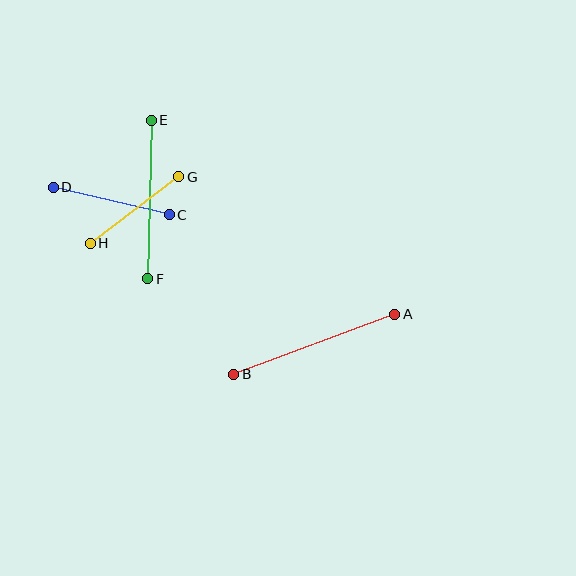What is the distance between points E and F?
The distance is approximately 158 pixels.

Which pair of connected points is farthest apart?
Points A and B are farthest apart.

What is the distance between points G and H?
The distance is approximately 110 pixels.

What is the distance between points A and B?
The distance is approximately 172 pixels.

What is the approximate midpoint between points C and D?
The midpoint is at approximately (111, 201) pixels.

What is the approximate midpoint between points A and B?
The midpoint is at approximately (314, 344) pixels.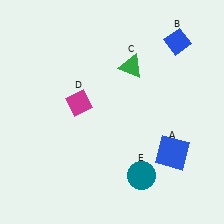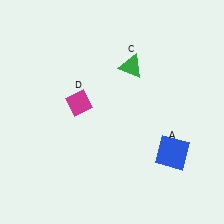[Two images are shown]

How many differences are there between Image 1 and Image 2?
There are 2 differences between the two images.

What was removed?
The teal circle (E), the blue diamond (B) were removed in Image 2.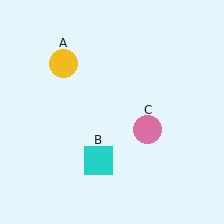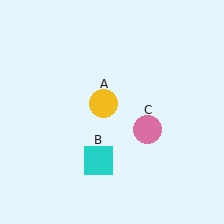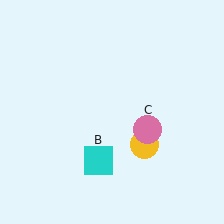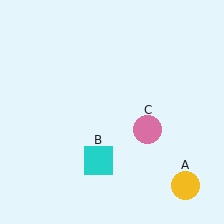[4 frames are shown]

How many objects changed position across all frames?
1 object changed position: yellow circle (object A).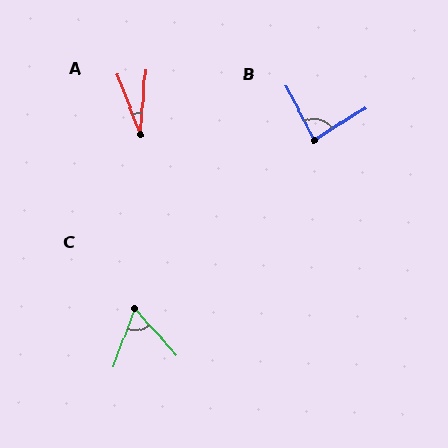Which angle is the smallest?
A, at approximately 25 degrees.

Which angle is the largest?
B, at approximately 86 degrees.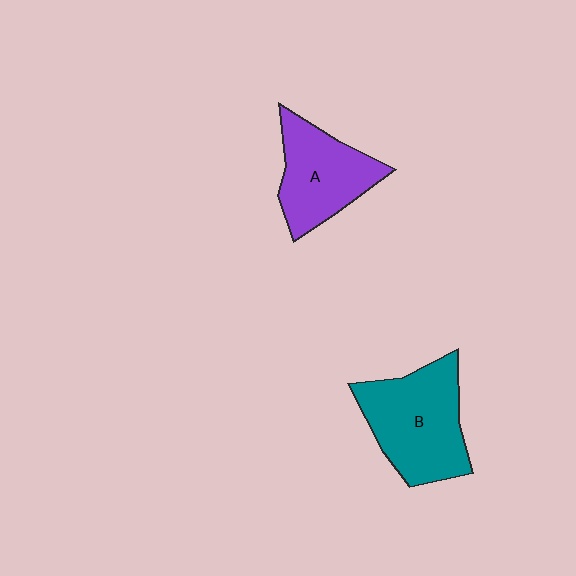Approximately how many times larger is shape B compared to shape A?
Approximately 1.3 times.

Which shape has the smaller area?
Shape A (purple).